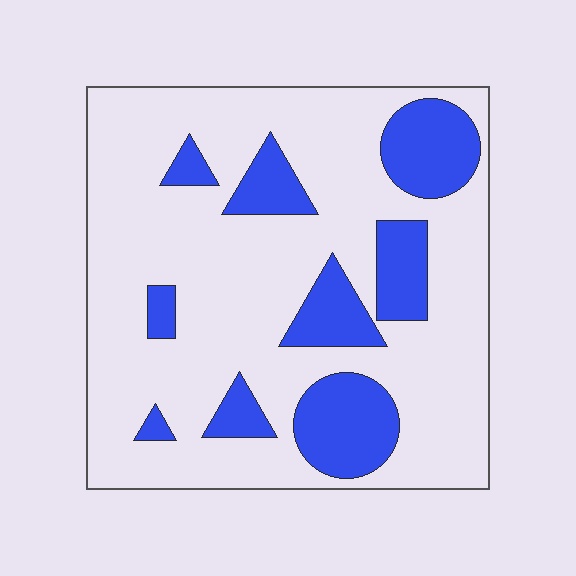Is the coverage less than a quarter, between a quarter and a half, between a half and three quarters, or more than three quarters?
Less than a quarter.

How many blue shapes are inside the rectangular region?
9.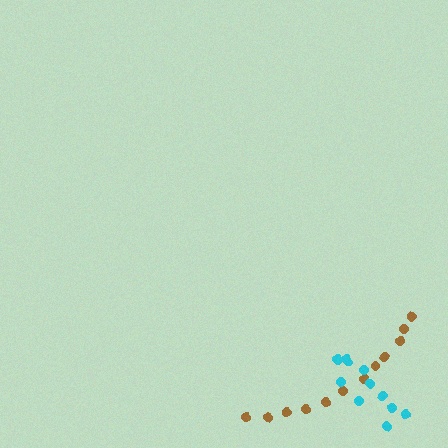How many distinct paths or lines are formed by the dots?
There are 2 distinct paths.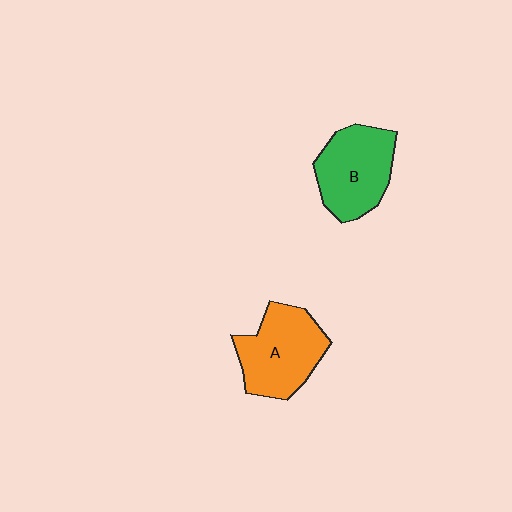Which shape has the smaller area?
Shape B (green).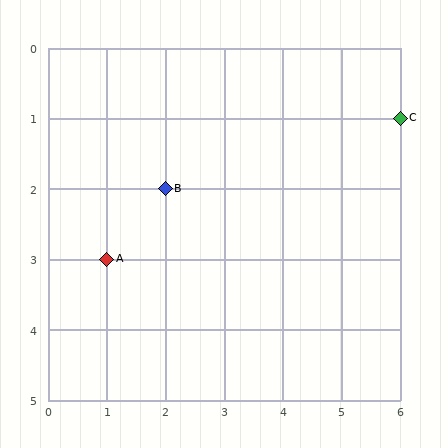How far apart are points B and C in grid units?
Points B and C are 4 columns and 1 row apart (about 4.1 grid units diagonally).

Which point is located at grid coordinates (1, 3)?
Point A is at (1, 3).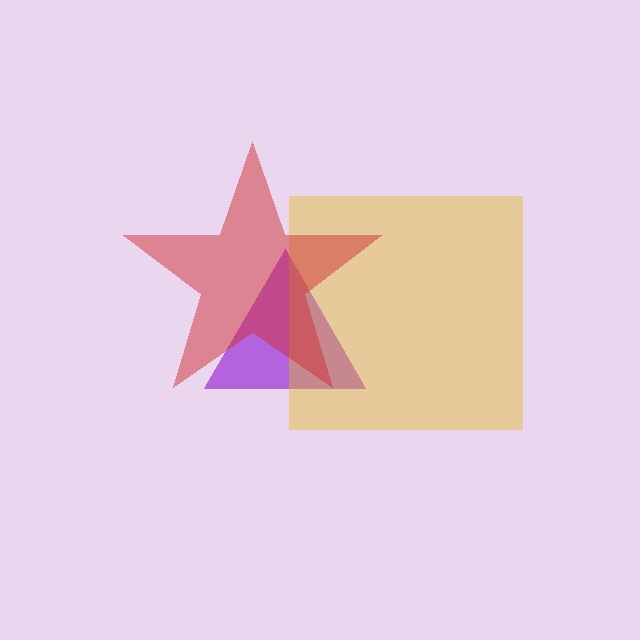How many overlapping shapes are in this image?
There are 3 overlapping shapes in the image.